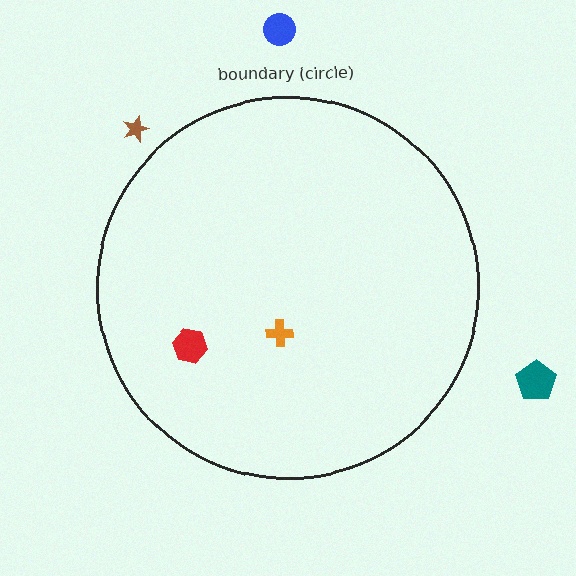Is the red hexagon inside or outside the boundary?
Inside.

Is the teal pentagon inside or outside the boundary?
Outside.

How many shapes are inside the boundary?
2 inside, 3 outside.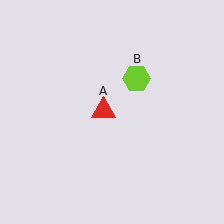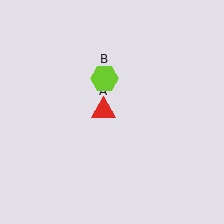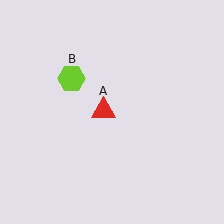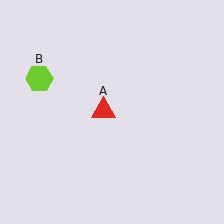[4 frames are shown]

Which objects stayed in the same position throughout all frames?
Red triangle (object A) remained stationary.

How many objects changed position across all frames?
1 object changed position: lime hexagon (object B).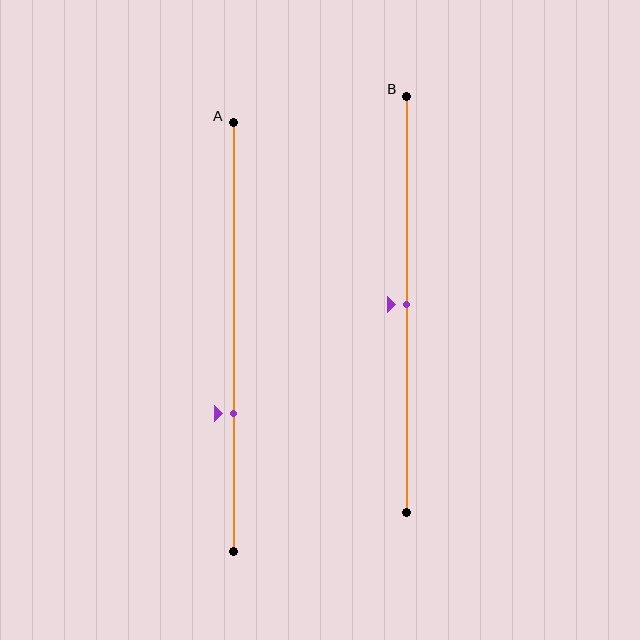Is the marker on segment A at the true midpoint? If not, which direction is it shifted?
No, the marker on segment A is shifted downward by about 18% of the segment length.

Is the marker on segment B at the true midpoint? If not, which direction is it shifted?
Yes, the marker on segment B is at the true midpoint.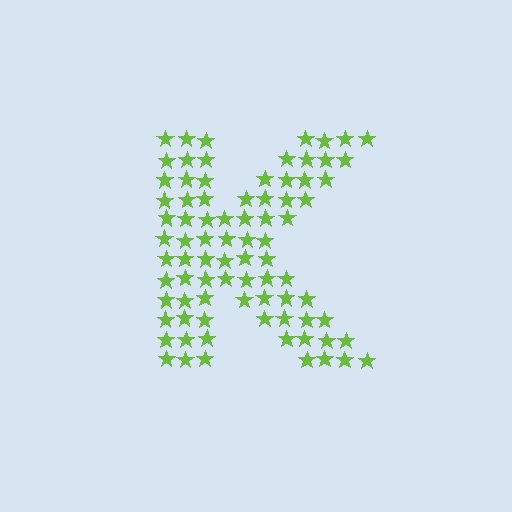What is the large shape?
The large shape is the letter K.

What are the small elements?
The small elements are stars.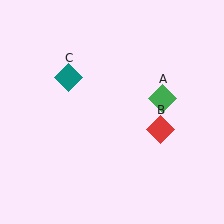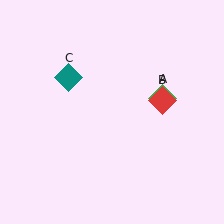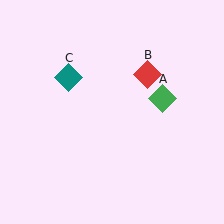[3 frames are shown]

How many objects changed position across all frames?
1 object changed position: red diamond (object B).